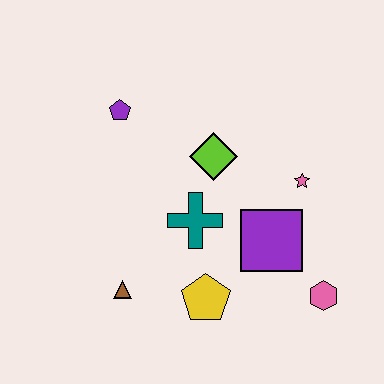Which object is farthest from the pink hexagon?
The purple pentagon is farthest from the pink hexagon.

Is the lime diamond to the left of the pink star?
Yes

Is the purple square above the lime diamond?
No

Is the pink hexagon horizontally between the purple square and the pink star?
No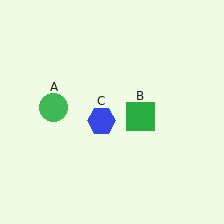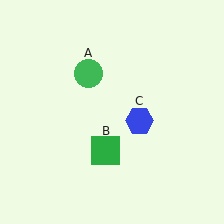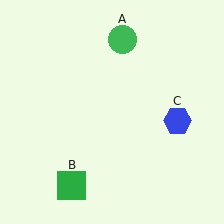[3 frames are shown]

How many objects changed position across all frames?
3 objects changed position: green circle (object A), green square (object B), blue hexagon (object C).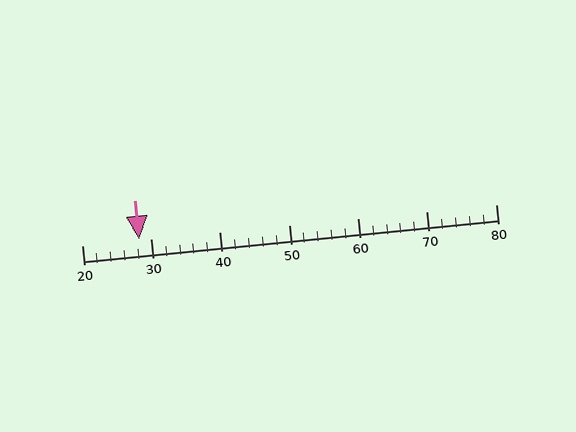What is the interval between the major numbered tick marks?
The major tick marks are spaced 10 units apart.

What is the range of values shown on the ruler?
The ruler shows values from 20 to 80.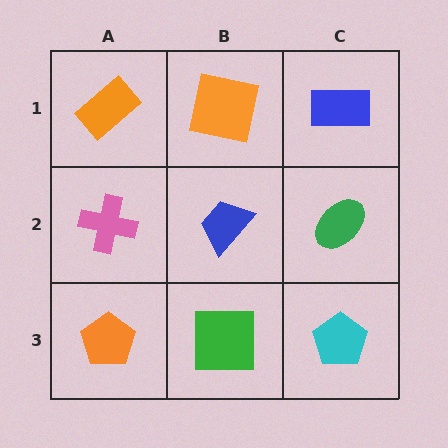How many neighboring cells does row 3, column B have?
3.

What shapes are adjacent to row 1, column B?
A blue trapezoid (row 2, column B), an orange rectangle (row 1, column A), a blue rectangle (row 1, column C).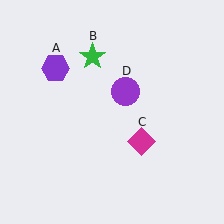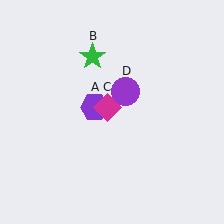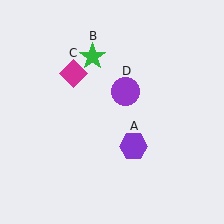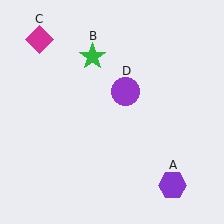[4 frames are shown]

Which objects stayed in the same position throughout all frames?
Green star (object B) and purple circle (object D) remained stationary.